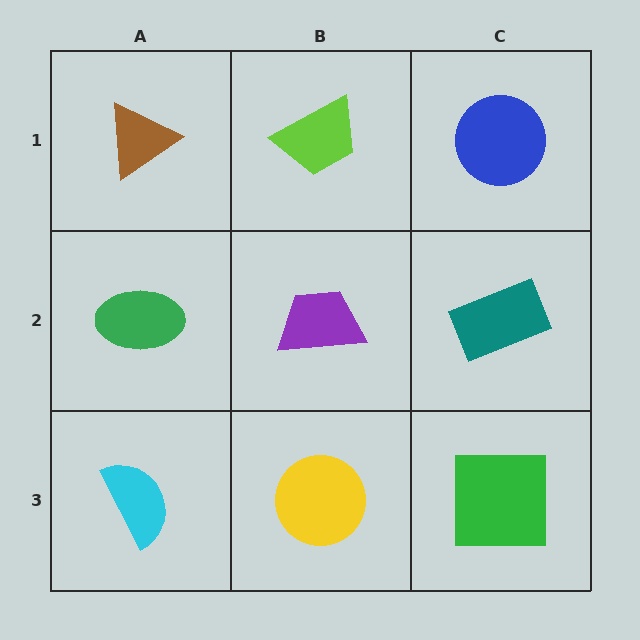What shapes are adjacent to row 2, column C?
A blue circle (row 1, column C), a green square (row 3, column C), a purple trapezoid (row 2, column B).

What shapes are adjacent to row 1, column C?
A teal rectangle (row 2, column C), a lime trapezoid (row 1, column B).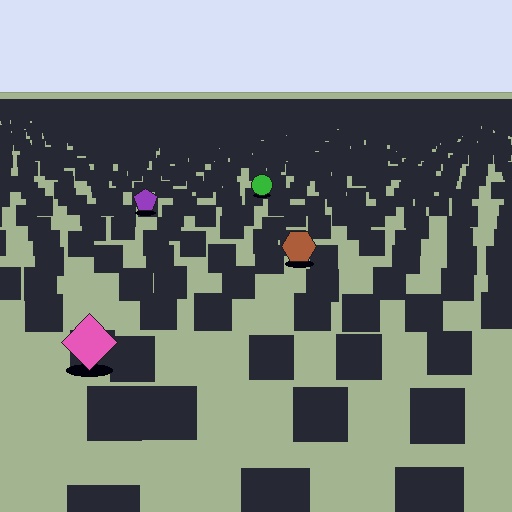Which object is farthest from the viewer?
The green circle is farthest from the viewer. It appears smaller and the ground texture around it is denser.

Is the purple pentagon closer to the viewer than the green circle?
Yes. The purple pentagon is closer — you can tell from the texture gradient: the ground texture is coarser near it.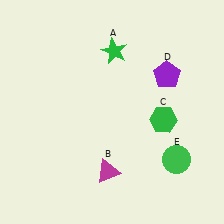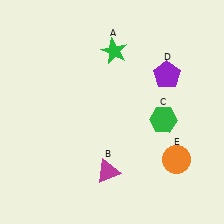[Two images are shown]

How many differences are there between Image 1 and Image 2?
There is 1 difference between the two images.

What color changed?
The circle (E) changed from green in Image 1 to orange in Image 2.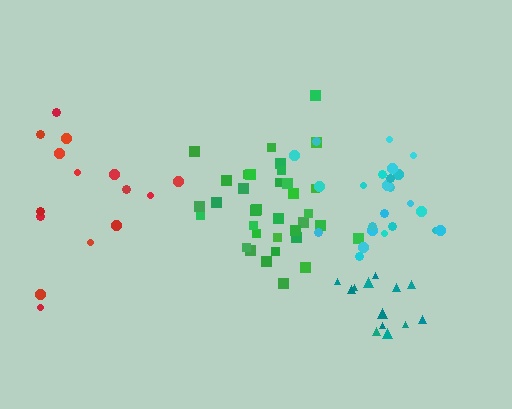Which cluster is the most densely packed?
Green.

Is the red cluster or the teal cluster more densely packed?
Teal.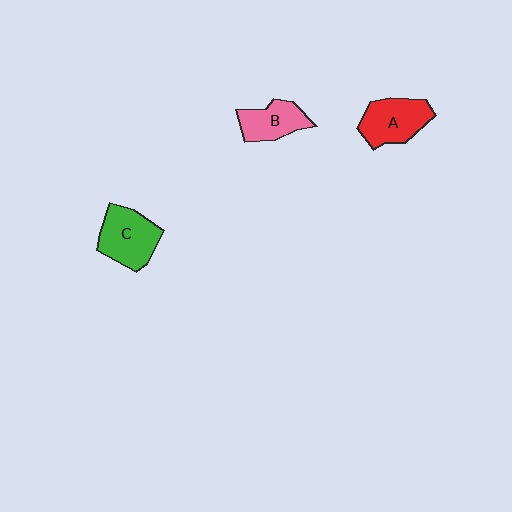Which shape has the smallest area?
Shape B (pink).